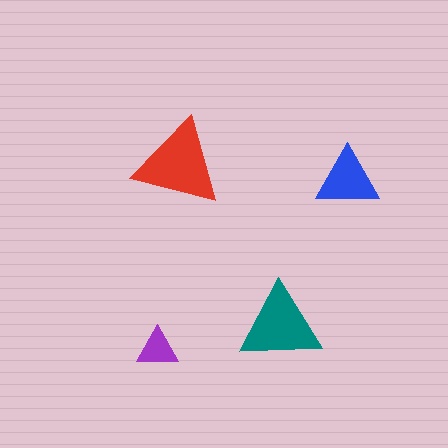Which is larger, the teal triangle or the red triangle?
The red one.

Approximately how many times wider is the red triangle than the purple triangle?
About 2 times wider.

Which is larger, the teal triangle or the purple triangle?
The teal one.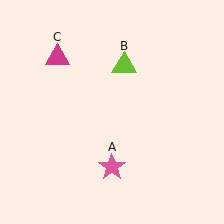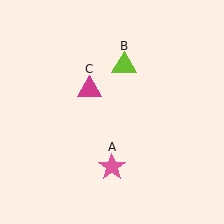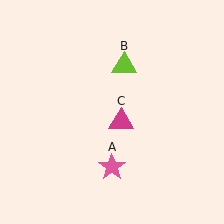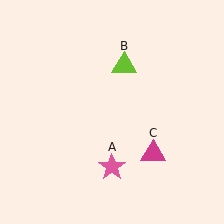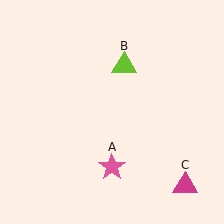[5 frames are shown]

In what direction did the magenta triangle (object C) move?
The magenta triangle (object C) moved down and to the right.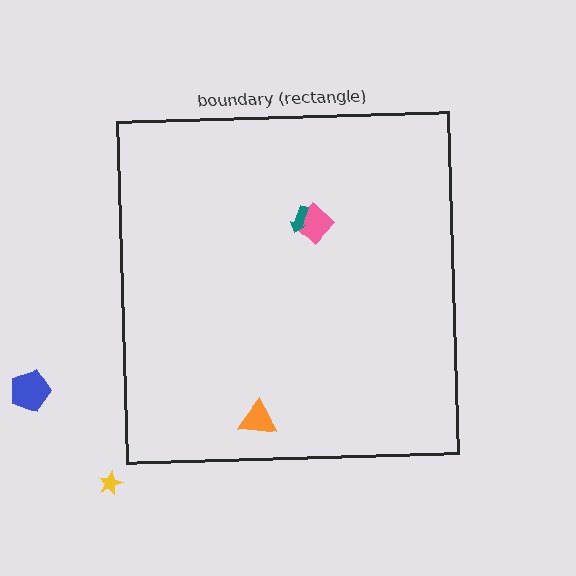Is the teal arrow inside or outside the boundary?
Inside.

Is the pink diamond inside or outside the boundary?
Inside.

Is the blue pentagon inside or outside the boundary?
Outside.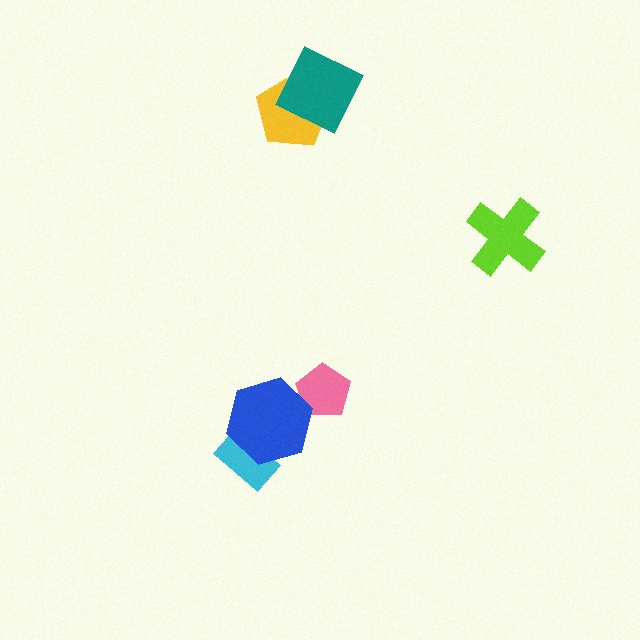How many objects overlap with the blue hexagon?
2 objects overlap with the blue hexagon.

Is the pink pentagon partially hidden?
Yes, it is partially covered by another shape.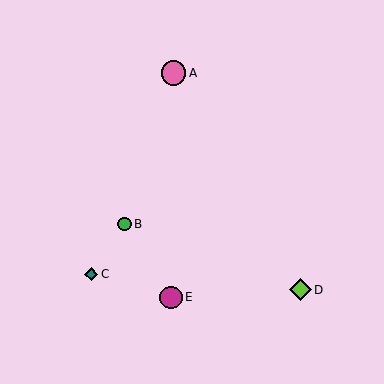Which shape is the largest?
The pink circle (labeled A) is the largest.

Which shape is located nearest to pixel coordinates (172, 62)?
The pink circle (labeled A) at (174, 73) is nearest to that location.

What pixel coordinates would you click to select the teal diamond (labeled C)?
Click at (91, 274) to select the teal diamond C.